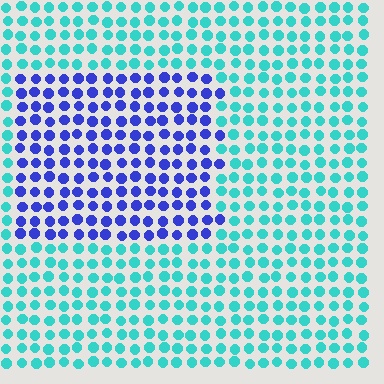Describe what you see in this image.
The image is filled with small cyan elements in a uniform arrangement. A rectangle-shaped region is visible where the elements are tinted to a slightly different hue, forming a subtle color boundary.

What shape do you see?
I see a rectangle.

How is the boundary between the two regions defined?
The boundary is defined purely by a slight shift in hue (about 62 degrees). Spacing, size, and orientation are identical on both sides.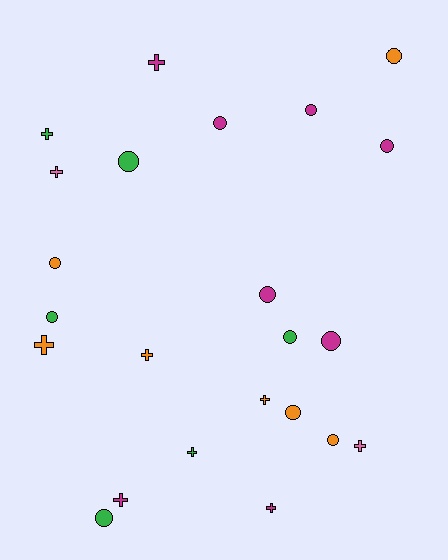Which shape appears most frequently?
Circle, with 13 objects.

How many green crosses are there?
There are 2 green crosses.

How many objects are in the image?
There are 23 objects.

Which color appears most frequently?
Magenta, with 8 objects.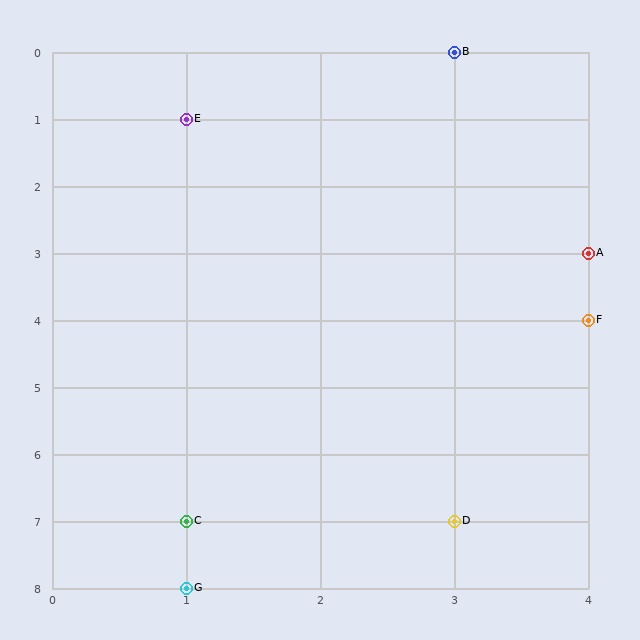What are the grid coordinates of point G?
Point G is at grid coordinates (1, 8).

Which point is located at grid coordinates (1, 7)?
Point C is at (1, 7).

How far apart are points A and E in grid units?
Points A and E are 3 columns and 2 rows apart (about 3.6 grid units diagonally).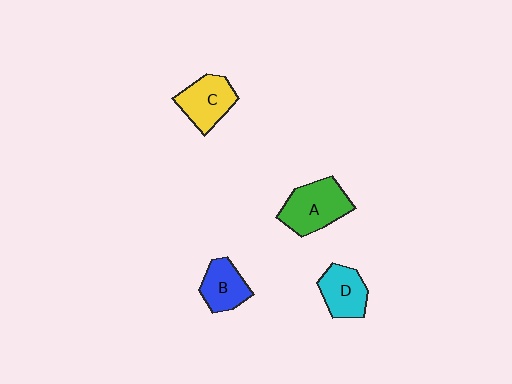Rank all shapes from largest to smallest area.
From largest to smallest: A (green), C (yellow), D (cyan), B (blue).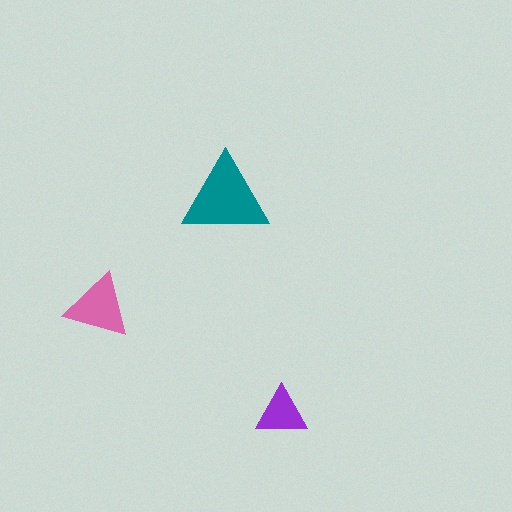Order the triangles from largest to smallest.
the teal one, the pink one, the purple one.